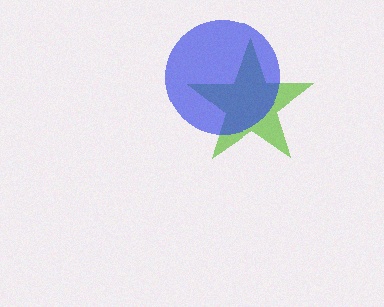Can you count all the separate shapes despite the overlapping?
Yes, there are 2 separate shapes.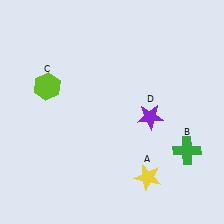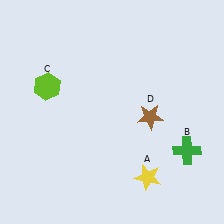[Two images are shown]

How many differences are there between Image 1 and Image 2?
There is 1 difference between the two images.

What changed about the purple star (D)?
In Image 1, D is purple. In Image 2, it changed to brown.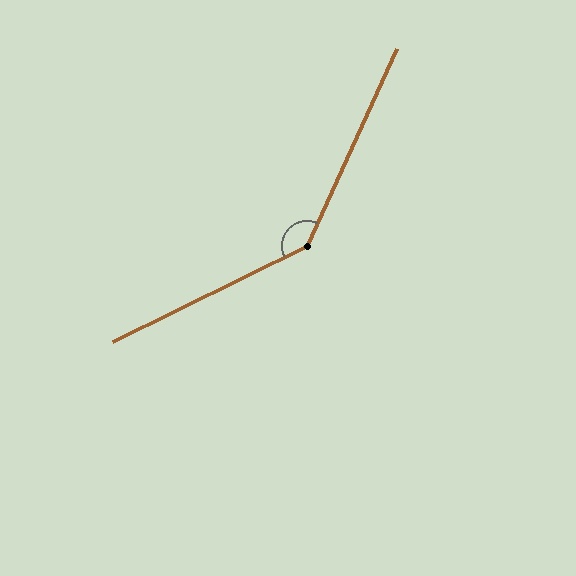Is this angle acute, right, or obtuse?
It is obtuse.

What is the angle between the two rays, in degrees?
Approximately 141 degrees.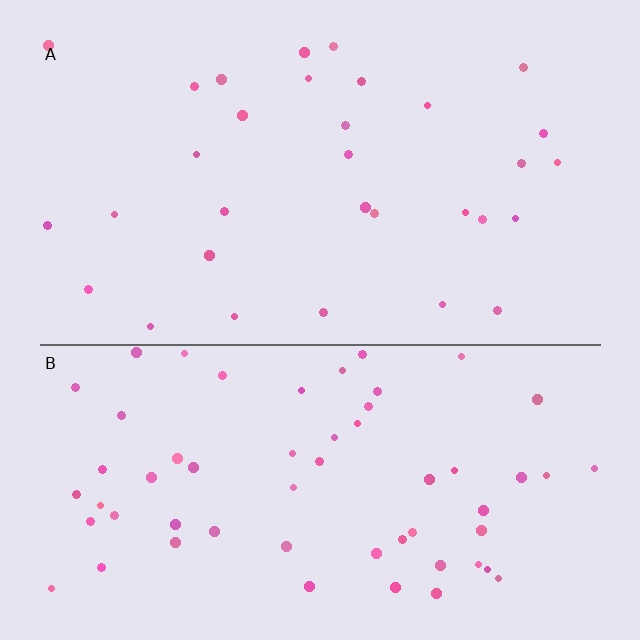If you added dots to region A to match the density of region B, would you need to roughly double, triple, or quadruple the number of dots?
Approximately double.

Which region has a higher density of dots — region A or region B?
B (the bottom).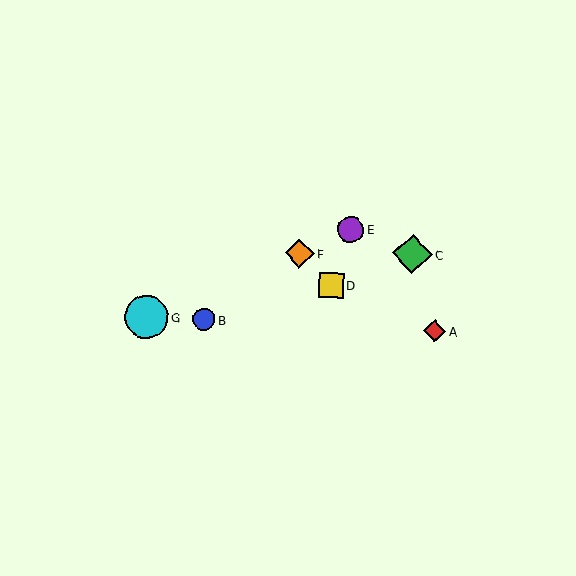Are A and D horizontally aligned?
No, A is at y≈331 and D is at y≈285.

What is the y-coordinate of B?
Object B is at y≈320.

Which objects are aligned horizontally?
Objects A, B, G are aligned horizontally.